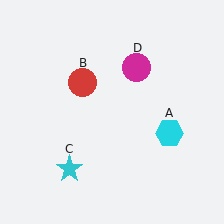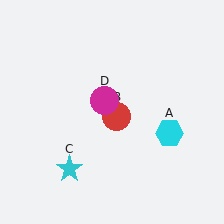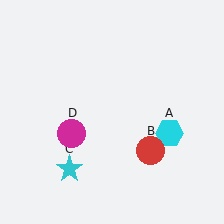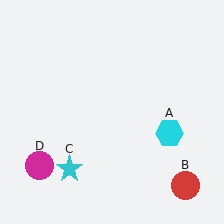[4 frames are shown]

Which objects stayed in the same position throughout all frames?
Cyan hexagon (object A) and cyan star (object C) remained stationary.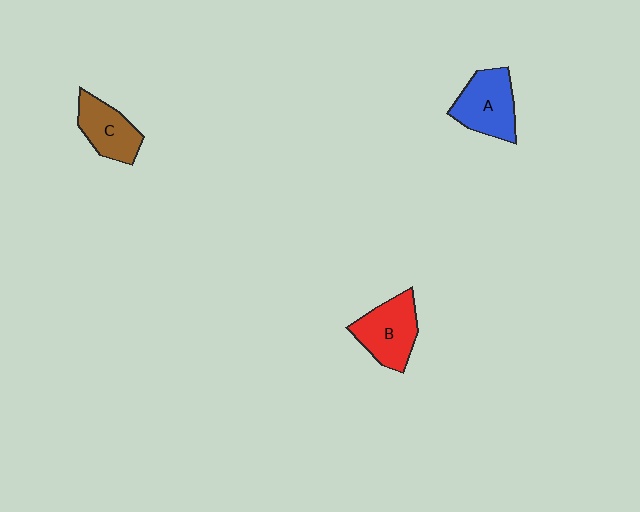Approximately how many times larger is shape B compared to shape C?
Approximately 1.2 times.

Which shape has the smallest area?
Shape C (brown).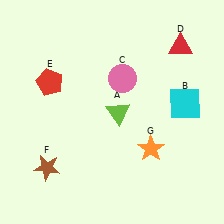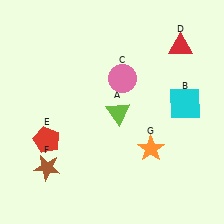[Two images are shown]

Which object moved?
The red pentagon (E) moved down.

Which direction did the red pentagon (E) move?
The red pentagon (E) moved down.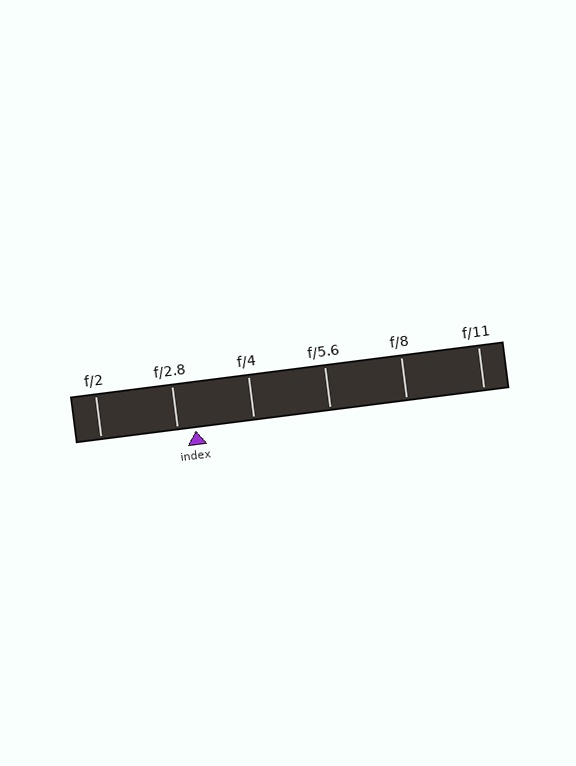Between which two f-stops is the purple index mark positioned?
The index mark is between f/2.8 and f/4.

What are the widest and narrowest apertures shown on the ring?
The widest aperture shown is f/2 and the narrowest is f/11.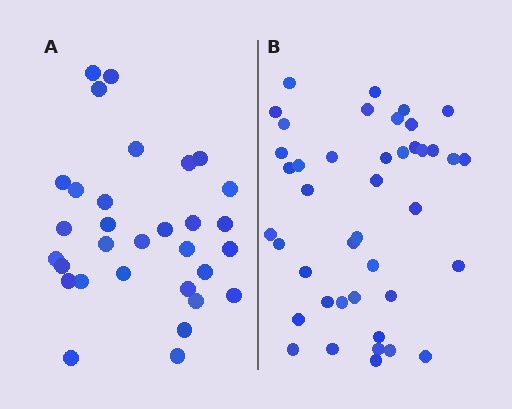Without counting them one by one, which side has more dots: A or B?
Region B (the right region) has more dots.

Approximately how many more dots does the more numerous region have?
Region B has roughly 12 or so more dots than region A.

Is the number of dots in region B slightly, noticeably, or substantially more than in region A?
Region B has noticeably more, but not dramatically so. The ratio is roughly 1.4 to 1.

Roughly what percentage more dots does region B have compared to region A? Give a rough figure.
About 35% more.